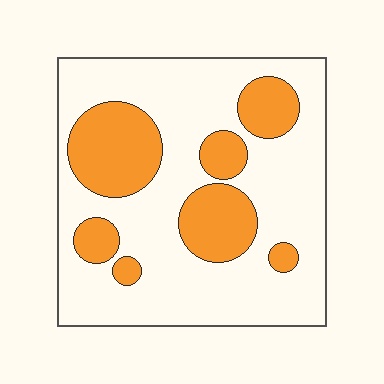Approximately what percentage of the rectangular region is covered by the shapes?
Approximately 30%.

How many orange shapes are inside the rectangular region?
7.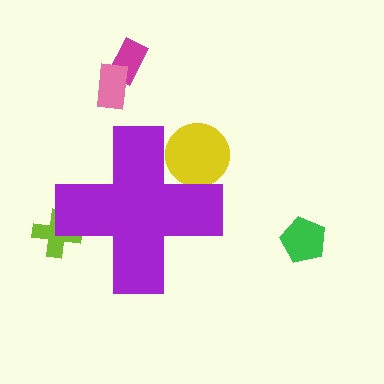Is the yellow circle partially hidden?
Yes, the yellow circle is partially hidden behind the purple cross.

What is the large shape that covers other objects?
A purple cross.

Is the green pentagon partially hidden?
No, the green pentagon is fully visible.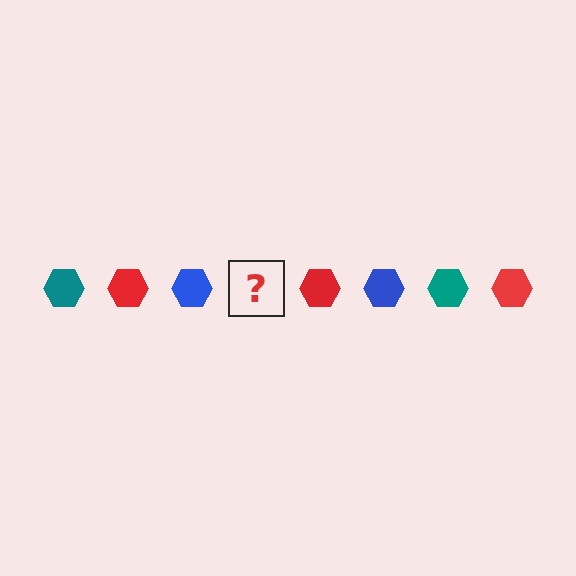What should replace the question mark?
The question mark should be replaced with a teal hexagon.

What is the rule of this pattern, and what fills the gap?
The rule is that the pattern cycles through teal, red, blue hexagons. The gap should be filled with a teal hexagon.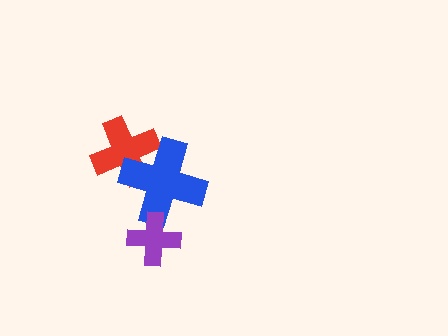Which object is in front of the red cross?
The blue cross is in front of the red cross.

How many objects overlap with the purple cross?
1 object overlaps with the purple cross.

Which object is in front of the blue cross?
The purple cross is in front of the blue cross.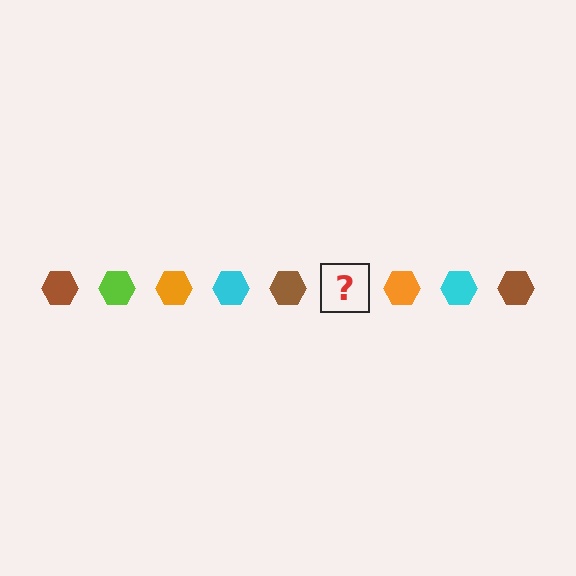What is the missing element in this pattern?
The missing element is a lime hexagon.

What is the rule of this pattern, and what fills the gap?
The rule is that the pattern cycles through brown, lime, orange, cyan hexagons. The gap should be filled with a lime hexagon.